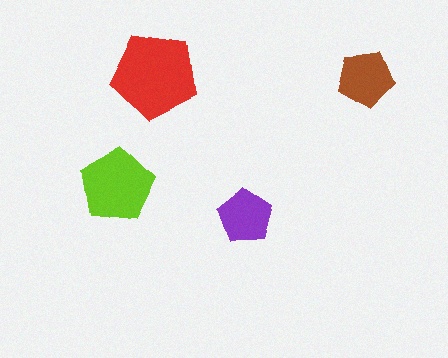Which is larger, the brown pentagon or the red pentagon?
The red one.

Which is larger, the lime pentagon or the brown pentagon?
The lime one.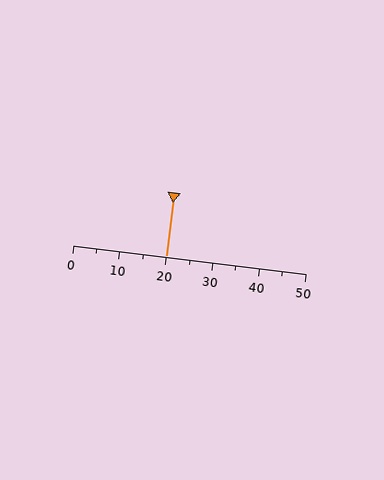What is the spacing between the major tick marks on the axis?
The major ticks are spaced 10 apart.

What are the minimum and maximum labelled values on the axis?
The axis runs from 0 to 50.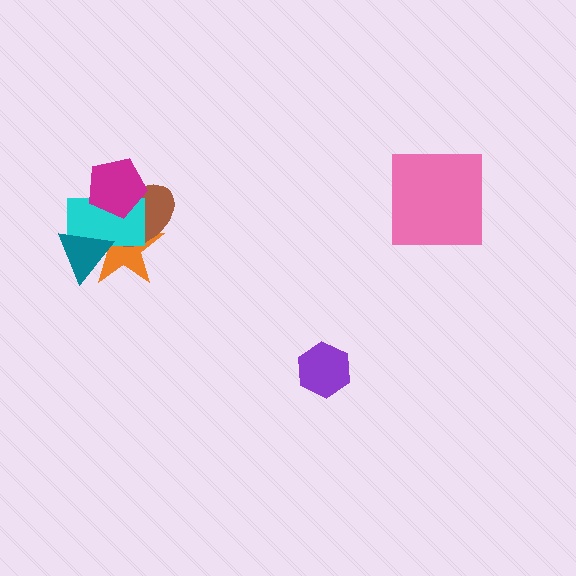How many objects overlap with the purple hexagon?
0 objects overlap with the purple hexagon.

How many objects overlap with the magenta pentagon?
3 objects overlap with the magenta pentagon.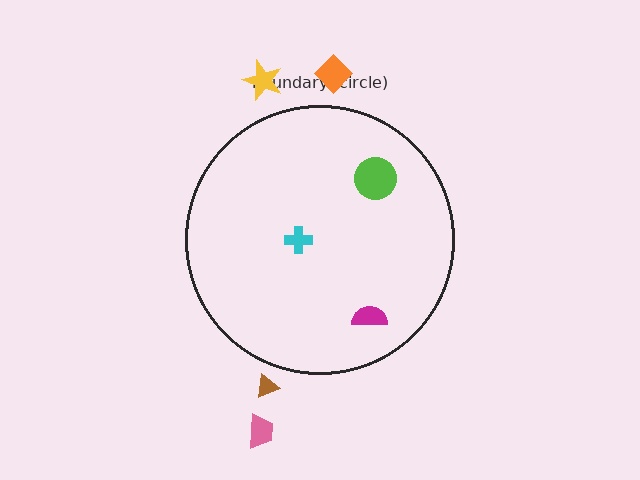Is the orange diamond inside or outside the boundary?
Outside.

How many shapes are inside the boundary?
3 inside, 4 outside.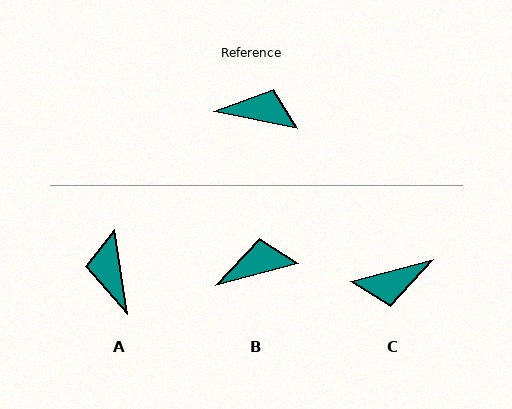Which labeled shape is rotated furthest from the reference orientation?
C, about 154 degrees away.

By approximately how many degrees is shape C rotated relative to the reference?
Approximately 154 degrees clockwise.